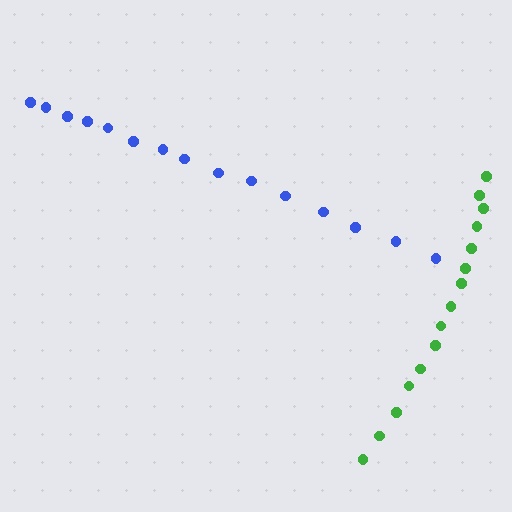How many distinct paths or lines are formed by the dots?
There are 2 distinct paths.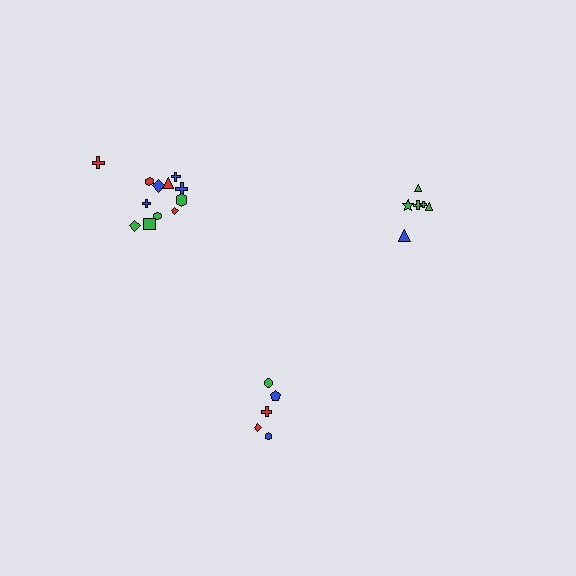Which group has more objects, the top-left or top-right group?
The top-left group.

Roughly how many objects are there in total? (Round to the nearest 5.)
Roughly 25 objects in total.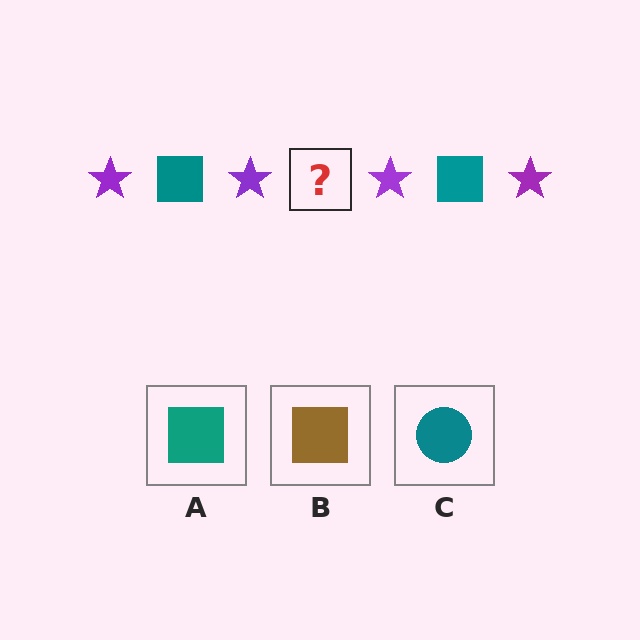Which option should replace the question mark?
Option A.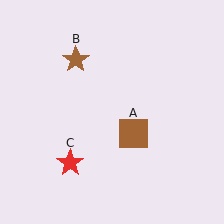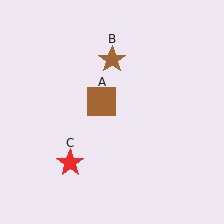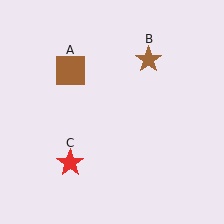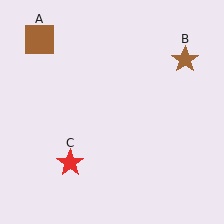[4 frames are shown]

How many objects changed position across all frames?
2 objects changed position: brown square (object A), brown star (object B).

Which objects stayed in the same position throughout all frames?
Red star (object C) remained stationary.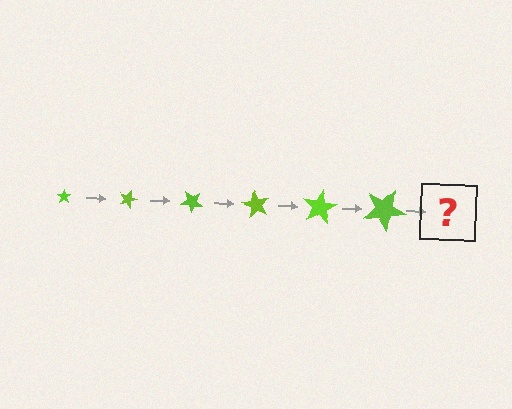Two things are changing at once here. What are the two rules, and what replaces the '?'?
The two rules are that the star grows larger each step and it rotates 20 degrees each step. The '?' should be a star, larger than the previous one and rotated 120 degrees from the start.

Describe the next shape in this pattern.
It should be a star, larger than the previous one and rotated 120 degrees from the start.